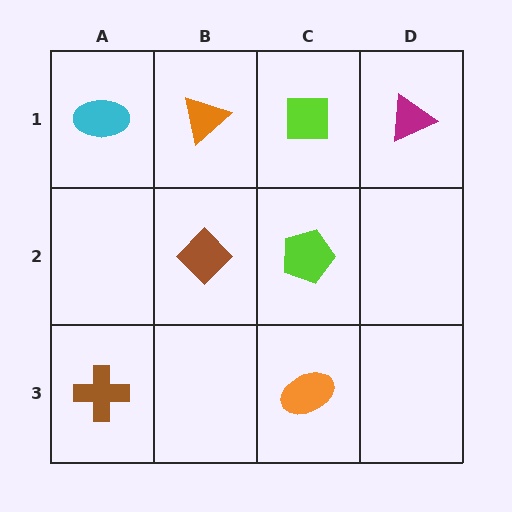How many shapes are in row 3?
2 shapes.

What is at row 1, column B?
An orange triangle.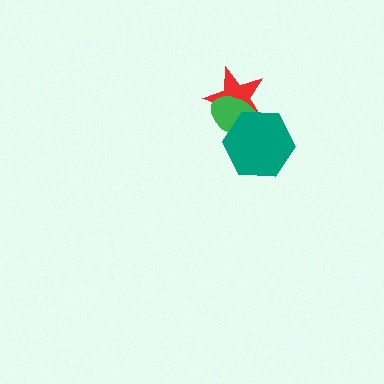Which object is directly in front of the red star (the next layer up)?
The green ellipse is directly in front of the red star.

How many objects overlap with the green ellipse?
2 objects overlap with the green ellipse.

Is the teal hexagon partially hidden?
No, no other shape covers it.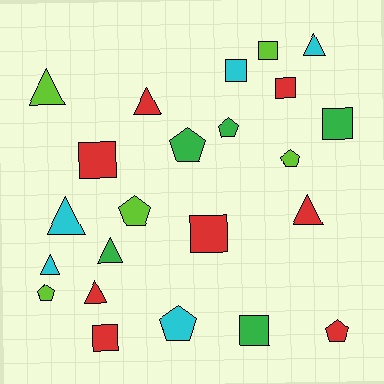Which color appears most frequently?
Red, with 8 objects.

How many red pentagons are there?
There is 1 red pentagon.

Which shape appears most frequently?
Triangle, with 8 objects.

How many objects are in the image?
There are 23 objects.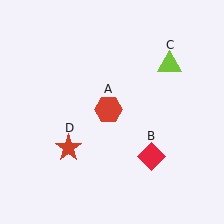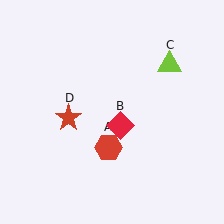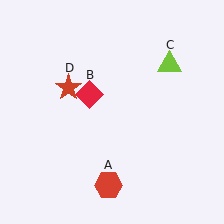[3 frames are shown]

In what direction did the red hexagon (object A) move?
The red hexagon (object A) moved down.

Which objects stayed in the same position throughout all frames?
Lime triangle (object C) remained stationary.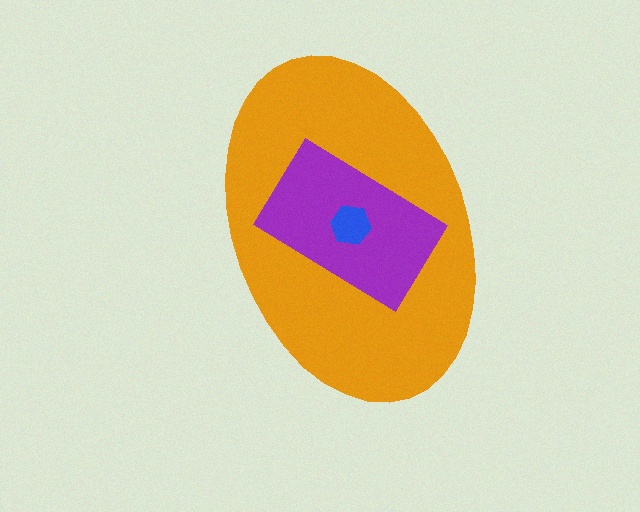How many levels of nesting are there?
3.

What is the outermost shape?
The orange ellipse.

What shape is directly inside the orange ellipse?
The purple rectangle.